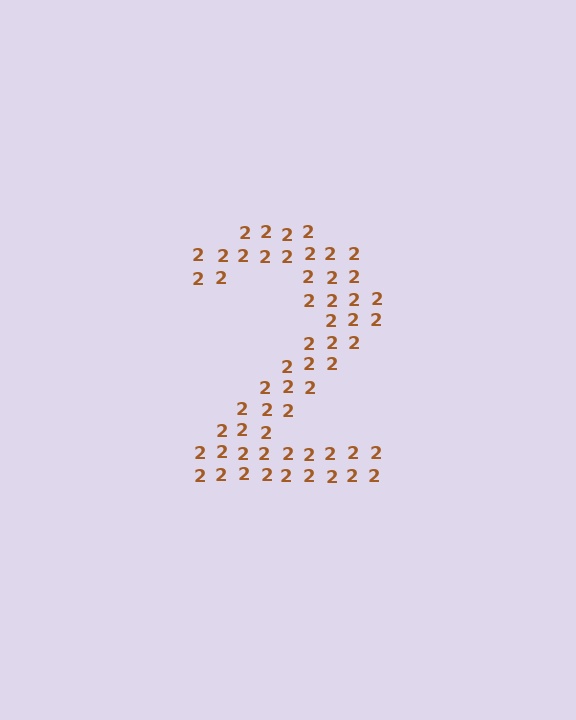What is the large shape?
The large shape is the digit 2.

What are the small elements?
The small elements are digit 2's.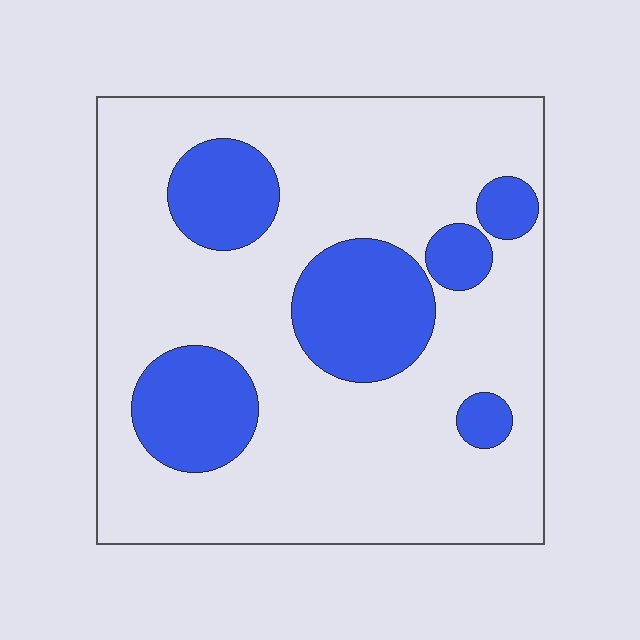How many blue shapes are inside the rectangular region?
6.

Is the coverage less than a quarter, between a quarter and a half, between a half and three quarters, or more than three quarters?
Less than a quarter.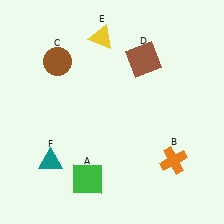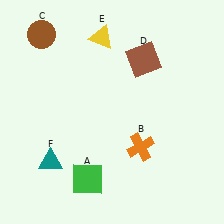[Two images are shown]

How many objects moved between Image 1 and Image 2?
2 objects moved between the two images.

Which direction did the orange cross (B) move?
The orange cross (B) moved left.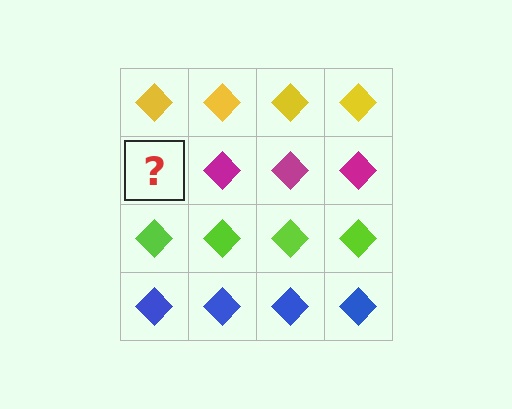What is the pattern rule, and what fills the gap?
The rule is that each row has a consistent color. The gap should be filled with a magenta diamond.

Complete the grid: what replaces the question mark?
The question mark should be replaced with a magenta diamond.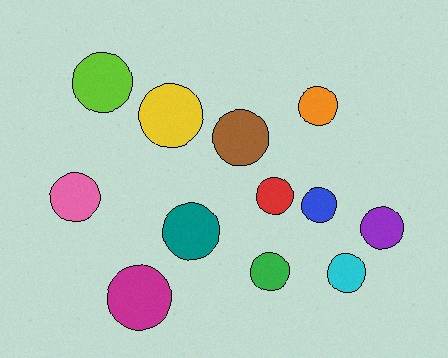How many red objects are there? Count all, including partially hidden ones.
There is 1 red object.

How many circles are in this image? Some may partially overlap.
There are 12 circles.